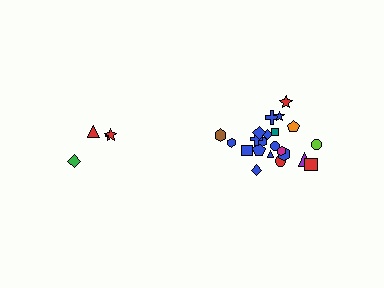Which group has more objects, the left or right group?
The right group.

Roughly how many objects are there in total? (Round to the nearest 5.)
Roughly 25 objects in total.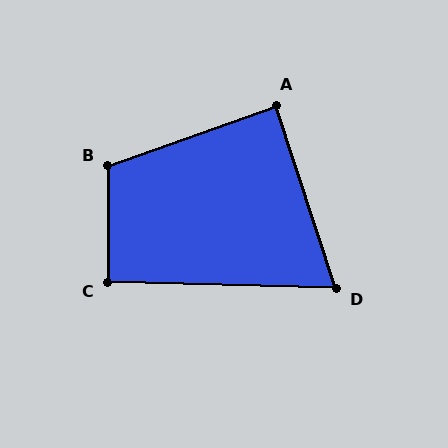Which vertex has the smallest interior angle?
D, at approximately 70 degrees.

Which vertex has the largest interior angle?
B, at approximately 110 degrees.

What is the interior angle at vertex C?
Approximately 92 degrees (approximately right).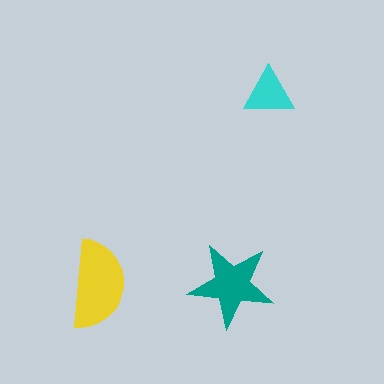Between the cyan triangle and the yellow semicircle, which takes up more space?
The yellow semicircle.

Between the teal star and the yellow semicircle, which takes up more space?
The yellow semicircle.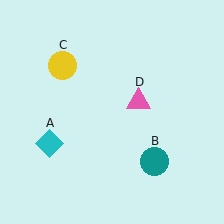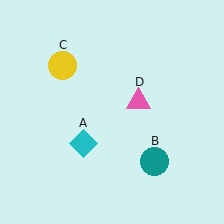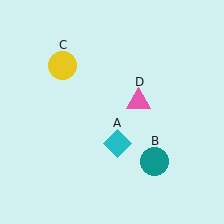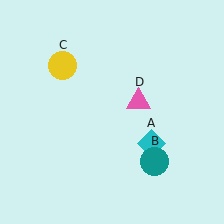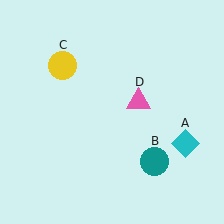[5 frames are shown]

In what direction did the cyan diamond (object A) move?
The cyan diamond (object A) moved right.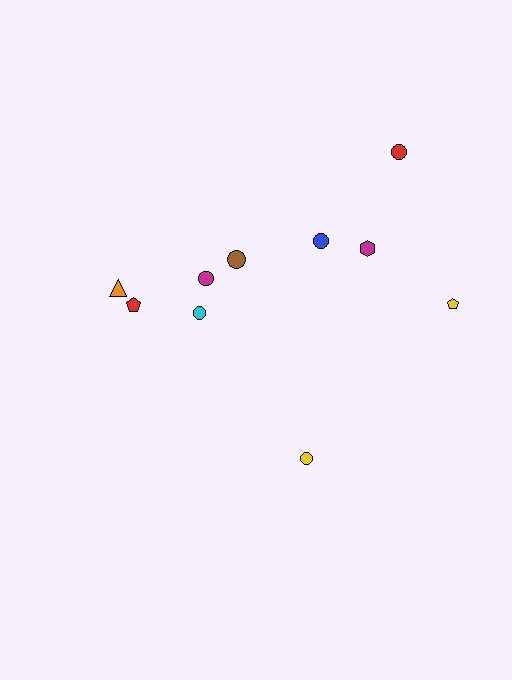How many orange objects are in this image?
There is 1 orange object.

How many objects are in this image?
There are 10 objects.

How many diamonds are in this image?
There are no diamonds.